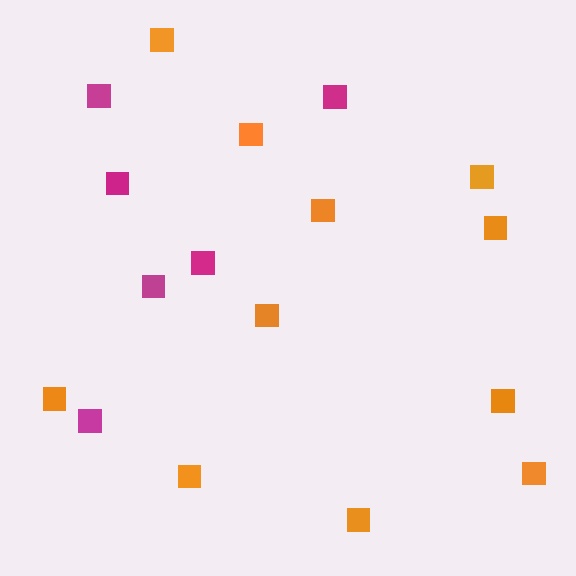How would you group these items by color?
There are 2 groups: one group of magenta squares (6) and one group of orange squares (11).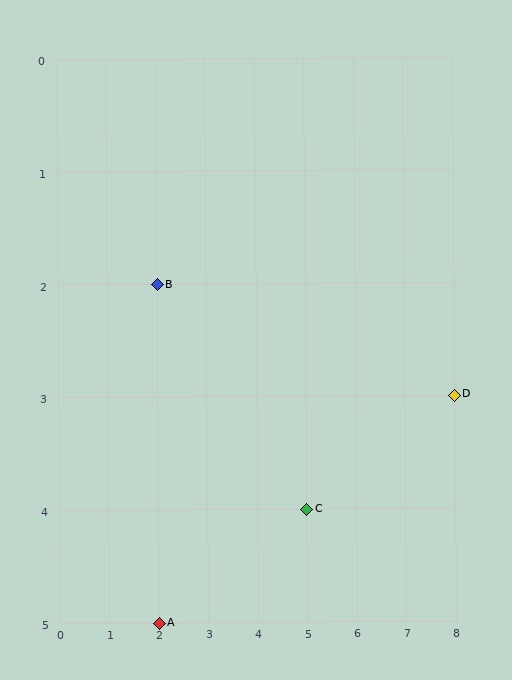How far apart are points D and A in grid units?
Points D and A are 6 columns and 2 rows apart (about 6.3 grid units diagonally).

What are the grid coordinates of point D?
Point D is at grid coordinates (8, 3).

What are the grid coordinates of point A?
Point A is at grid coordinates (2, 5).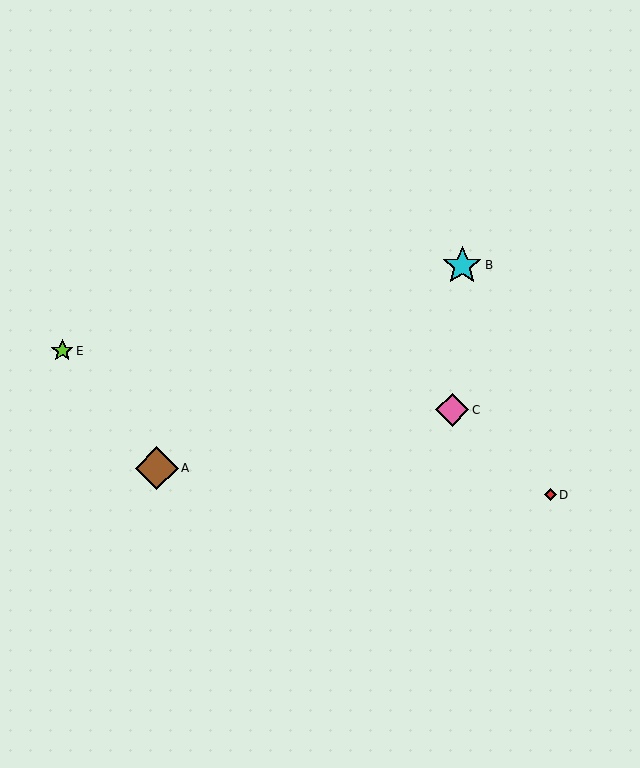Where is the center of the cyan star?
The center of the cyan star is at (462, 265).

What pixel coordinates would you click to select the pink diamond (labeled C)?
Click at (452, 410) to select the pink diamond C.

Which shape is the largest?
The brown diamond (labeled A) is the largest.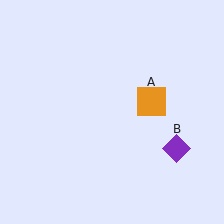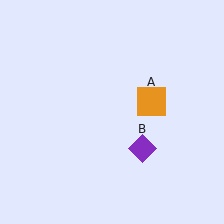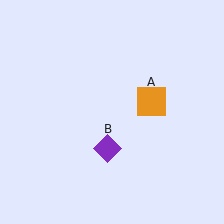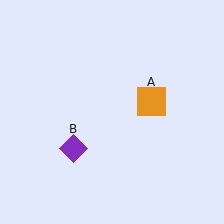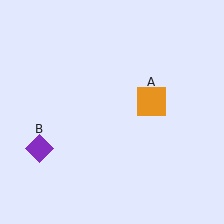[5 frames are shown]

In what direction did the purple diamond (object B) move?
The purple diamond (object B) moved left.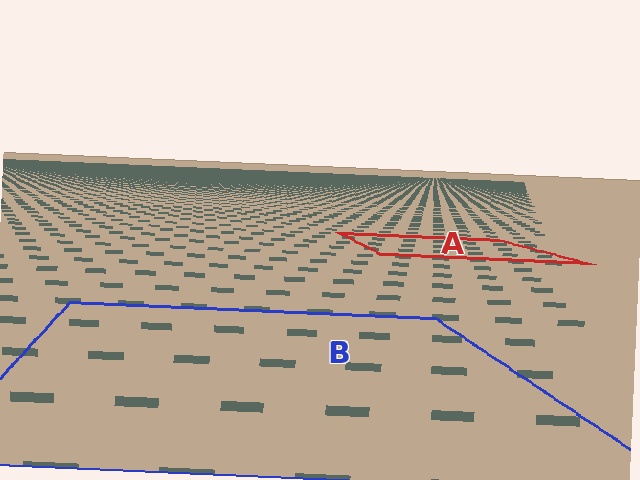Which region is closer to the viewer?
Region B is closer. The texture elements there are larger and more spread out.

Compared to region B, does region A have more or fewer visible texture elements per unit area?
Region A has more texture elements per unit area — they are packed more densely because it is farther away.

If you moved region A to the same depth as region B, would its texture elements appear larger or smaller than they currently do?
They would appear larger. At a closer depth, the same texture elements are projected at a bigger on-screen size.